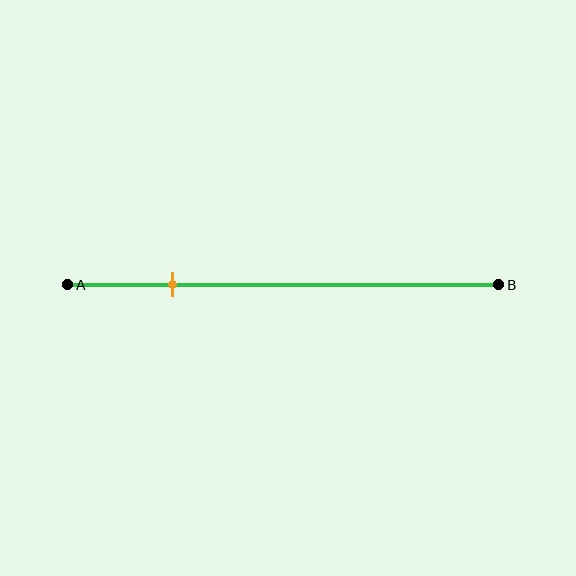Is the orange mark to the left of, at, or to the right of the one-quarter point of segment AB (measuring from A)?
The orange mark is approximately at the one-quarter point of segment AB.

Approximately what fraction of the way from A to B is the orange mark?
The orange mark is approximately 25% of the way from A to B.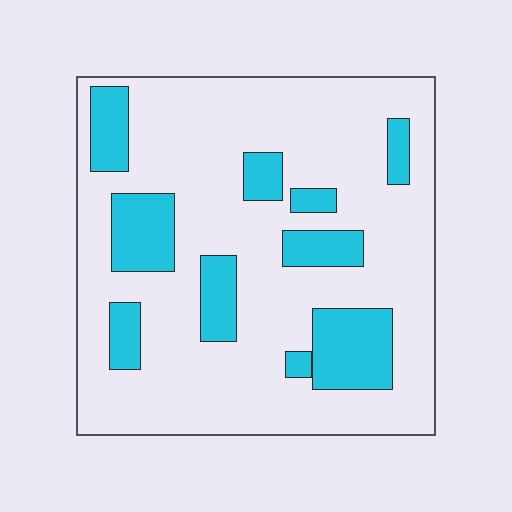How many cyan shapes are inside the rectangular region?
10.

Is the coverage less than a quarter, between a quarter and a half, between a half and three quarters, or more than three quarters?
Less than a quarter.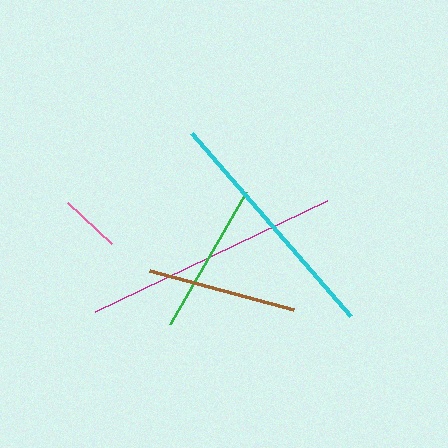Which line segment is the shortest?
The pink line is the shortest at approximately 61 pixels.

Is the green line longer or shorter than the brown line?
The green line is longer than the brown line.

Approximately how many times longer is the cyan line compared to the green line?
The cyan line is approximately 1.6 times the length of the green line.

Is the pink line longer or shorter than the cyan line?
The cyan line is longer than the pink line.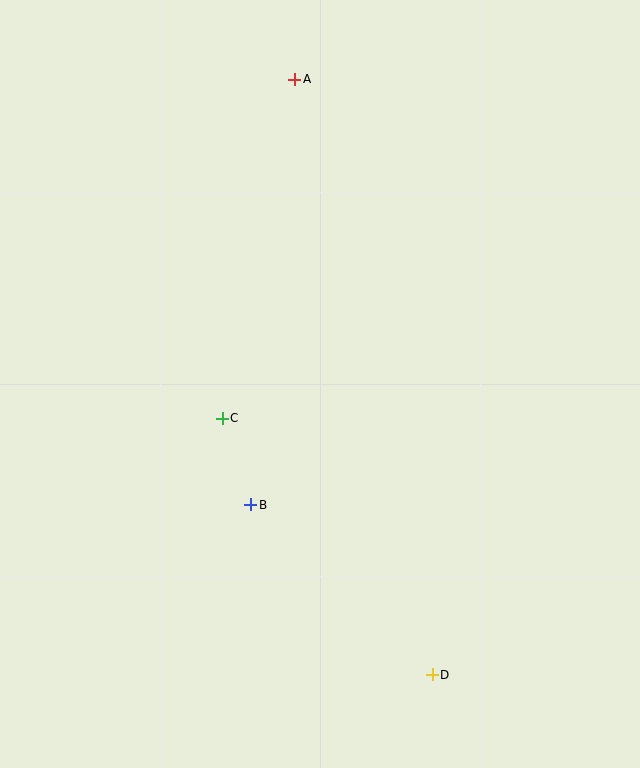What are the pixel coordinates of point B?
Point B is at (251, 505).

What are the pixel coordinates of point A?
Point A is at (295, 79).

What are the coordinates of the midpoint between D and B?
The midpoint between D and B is at (342, 590).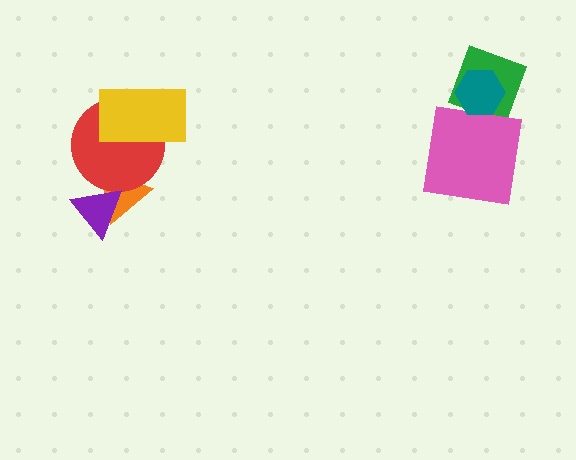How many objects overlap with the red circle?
3 objects overlap with the red circle.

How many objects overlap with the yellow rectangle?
1 object overlaps with the yellow rectangle.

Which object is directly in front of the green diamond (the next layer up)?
The pink square is directly in front of the green diamond.